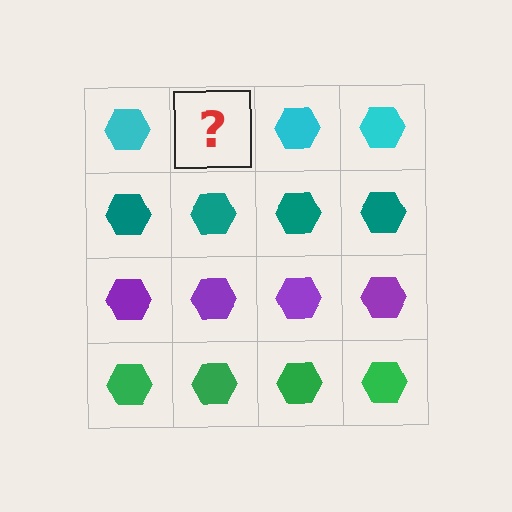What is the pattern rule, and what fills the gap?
The rule is that each row has a consistent color. The gap should be filled with a cyan hexagon.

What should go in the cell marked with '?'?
The missing cell should contain a cyan hexagon.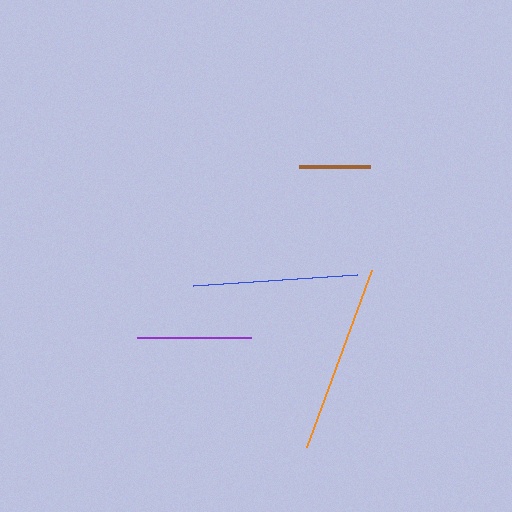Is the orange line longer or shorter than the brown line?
The orange line is longer than the brown line.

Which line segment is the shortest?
The brown line is the shortest at approximately 71 pixels.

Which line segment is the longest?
The orange line is the longest at approximately 188 pixels.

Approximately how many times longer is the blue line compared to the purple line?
The blue line is approximately 1.4 times the length of the purple line.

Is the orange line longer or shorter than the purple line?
The orange line is longer than the purple line.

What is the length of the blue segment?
The blue segment is approximately 164 pixels long.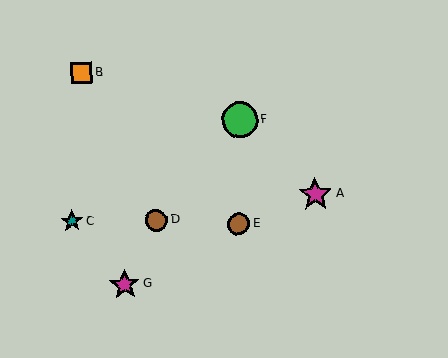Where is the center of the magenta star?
The center of the magenta star is at (315, 194).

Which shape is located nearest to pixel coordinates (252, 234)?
The brown circle (labeled E) at (239, 223) is nearest to that location.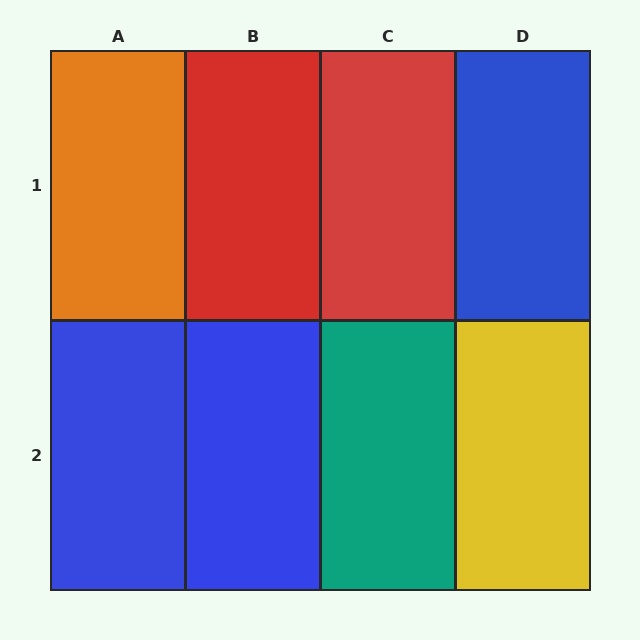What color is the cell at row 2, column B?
Blue.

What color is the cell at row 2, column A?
Blue.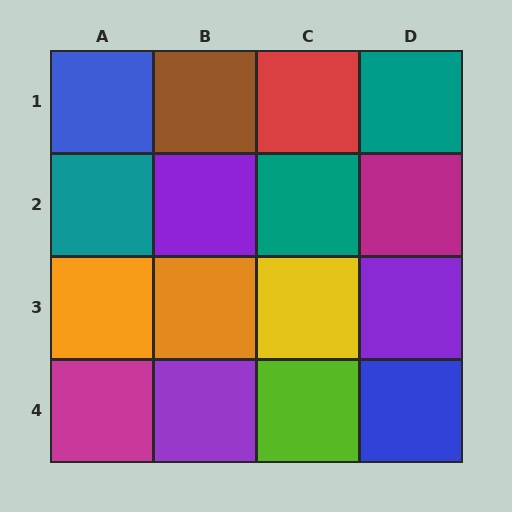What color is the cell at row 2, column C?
Teal.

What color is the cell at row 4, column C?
Lime.